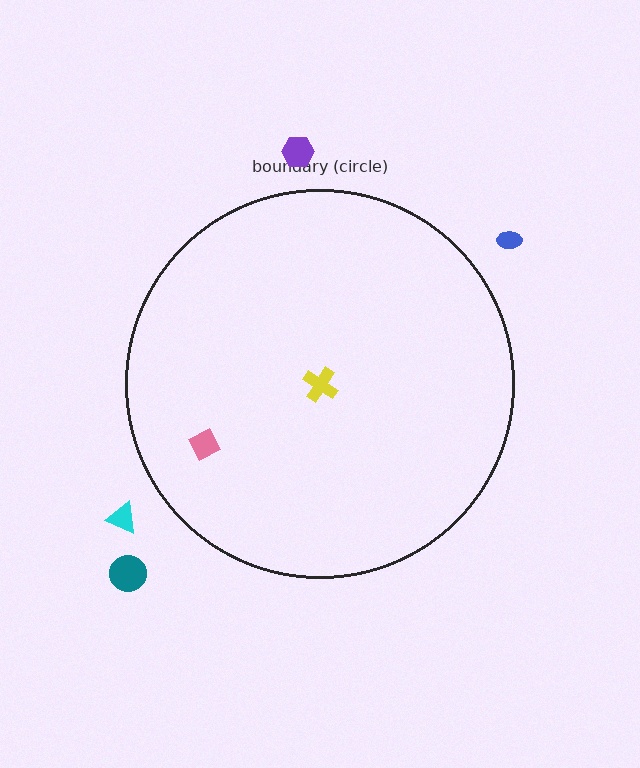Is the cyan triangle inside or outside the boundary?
Outside.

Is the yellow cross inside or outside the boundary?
Inside.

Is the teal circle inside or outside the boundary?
Outside.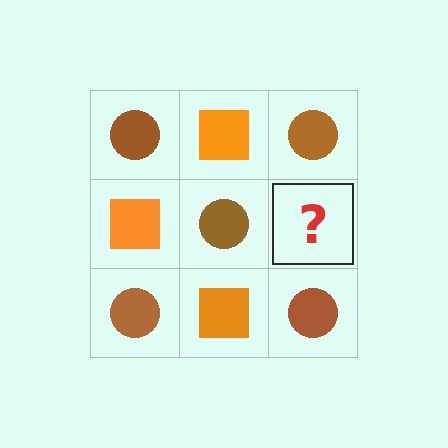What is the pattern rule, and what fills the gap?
The rule is that it alternates brown circle and orange square in a checkerboard pattern. The gap should be filled with an orange square.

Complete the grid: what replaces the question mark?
The question mark should be replaced with an orange square.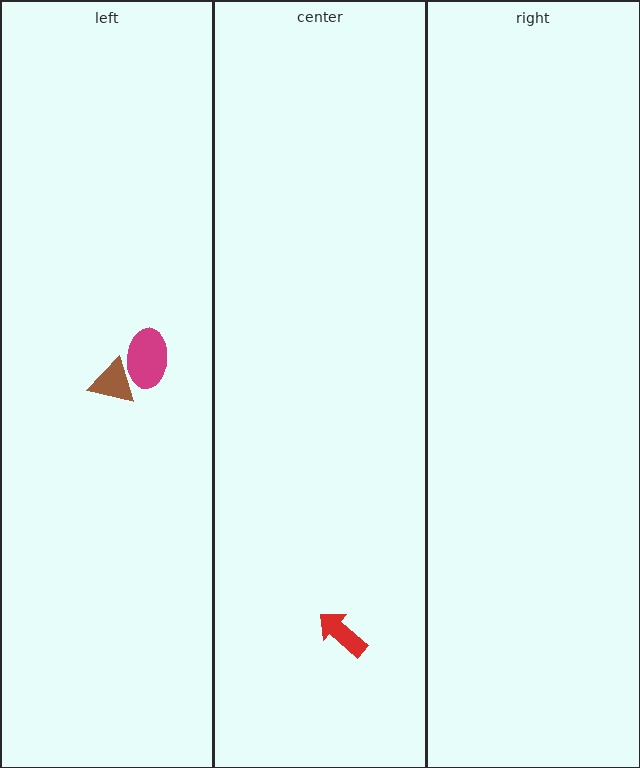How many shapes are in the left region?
2.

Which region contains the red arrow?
The center region.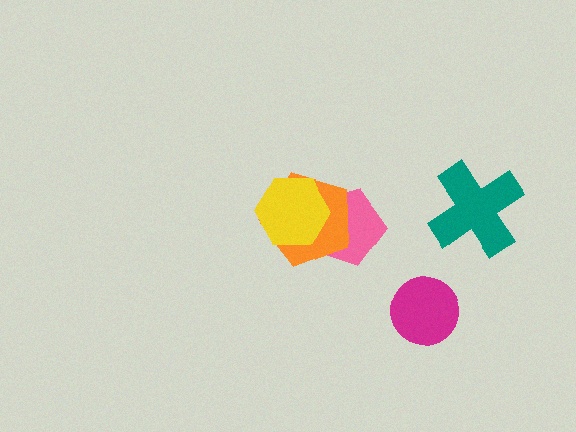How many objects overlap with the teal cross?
0 objects overlap with the teal cross.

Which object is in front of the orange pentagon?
The yellow hexagon is in front of the orange pentagon.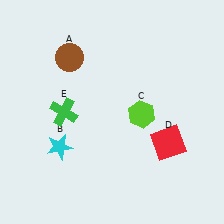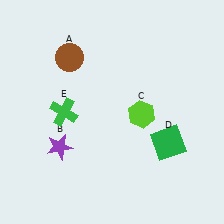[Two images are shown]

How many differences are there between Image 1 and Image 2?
There are 2 differences between the two images.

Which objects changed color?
B changed from cyan to purple. D changed from red to green.